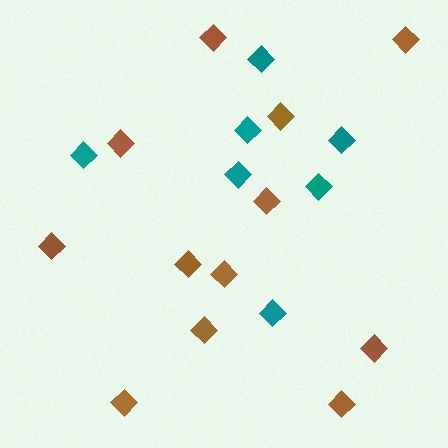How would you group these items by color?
There are 2 groups: one group of teal diamonds (7) and one group of brown diamonds (12).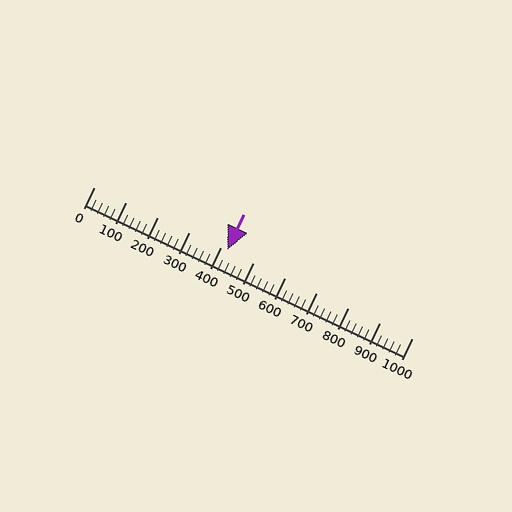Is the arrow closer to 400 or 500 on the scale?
The arrow is closer to 400.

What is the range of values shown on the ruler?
The ruler shows values from 0 to 1000.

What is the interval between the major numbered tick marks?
The major tick marks are spaced 100 units apart.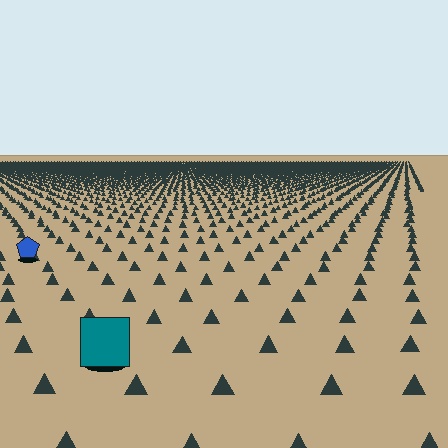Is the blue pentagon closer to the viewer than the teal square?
No. The teal square is closer — you can tell from the texture gradient: the ground texture is coarser near it.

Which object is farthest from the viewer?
The blue pentagon is farthest from the viewer. It appears smaller and the ground texture around it is denser.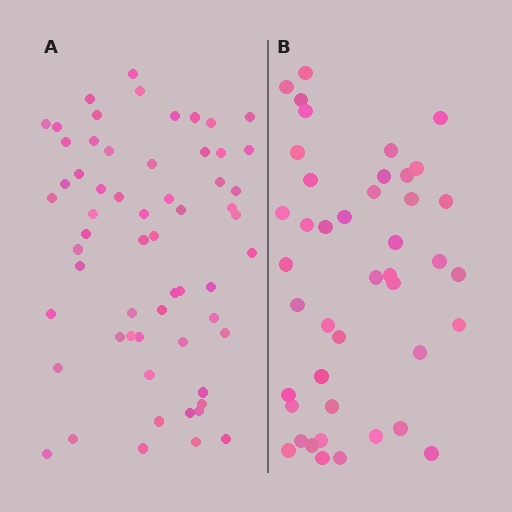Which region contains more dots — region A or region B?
Region A (the left region) has more dots.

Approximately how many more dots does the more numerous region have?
Region A has approximately 15 more dots than region B.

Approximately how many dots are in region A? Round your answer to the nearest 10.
About 60 dots.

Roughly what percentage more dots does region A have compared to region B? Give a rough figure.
About 40% more.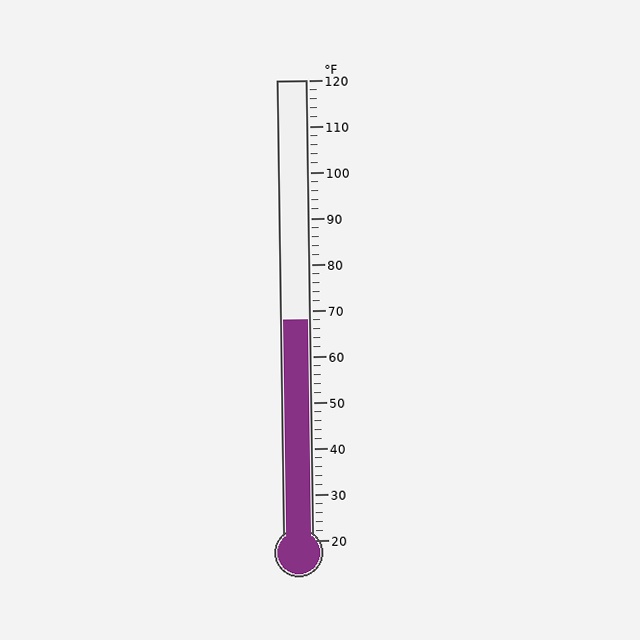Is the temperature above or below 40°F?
The temperature is above 40°F.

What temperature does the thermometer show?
The thermometer shows approximately 68°F.